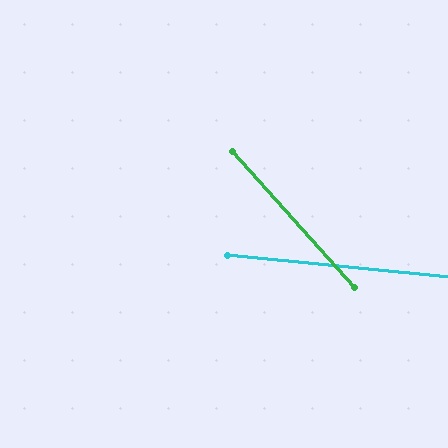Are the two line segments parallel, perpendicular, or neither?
Neither parallel nor perpendicular — they differ by about 43°.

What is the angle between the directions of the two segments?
Approximately 43 degrees.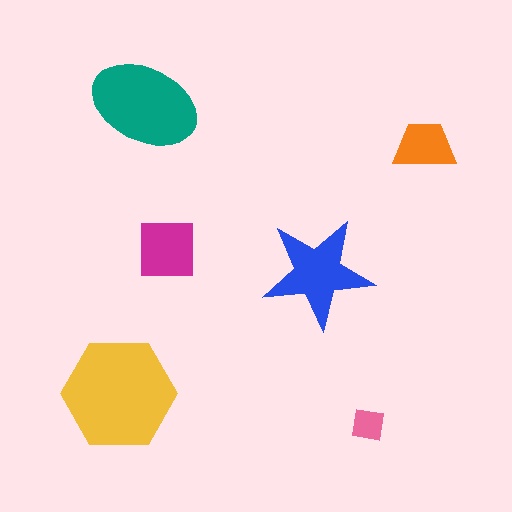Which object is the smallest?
The pink square.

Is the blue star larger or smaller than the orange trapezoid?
Larger.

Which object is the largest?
The yellow hexagon.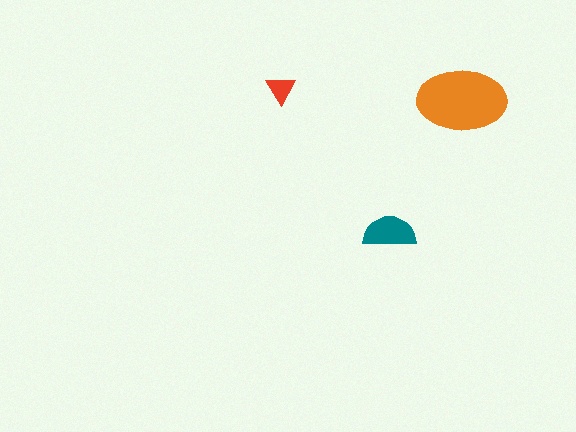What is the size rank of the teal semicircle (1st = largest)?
2nd.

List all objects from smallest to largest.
The red triangle, the teal semicircle, the orange ellipse.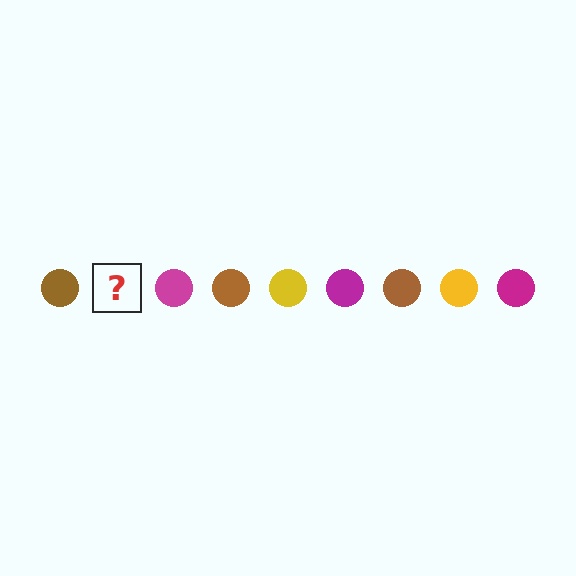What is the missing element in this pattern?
The missing element is a yellow circle.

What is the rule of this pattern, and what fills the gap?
The rule is that the pattern cycles through brown, yellow, magenta circles. The gap should be filled with a yellow circle.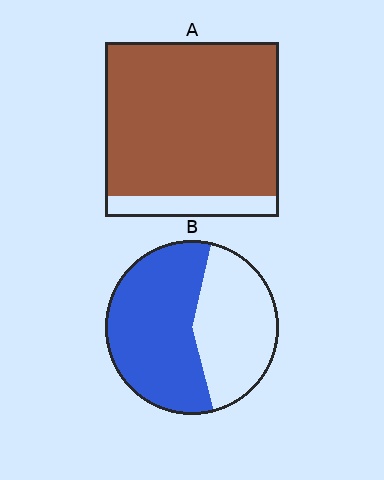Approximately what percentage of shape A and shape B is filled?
A is approximately 90% and B is approximately 60%.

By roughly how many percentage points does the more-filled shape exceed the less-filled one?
By roughly 30 percentage points (A over B).